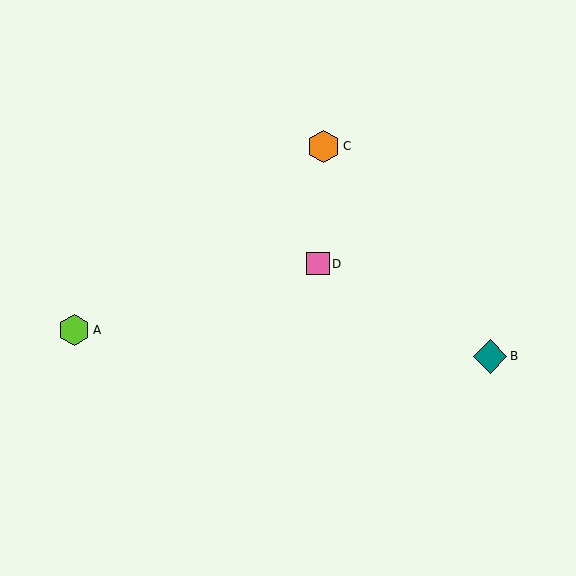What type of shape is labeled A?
Shape A is a lime hexagon.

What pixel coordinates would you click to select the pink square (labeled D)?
Click at (318, 264) to select the pink square D.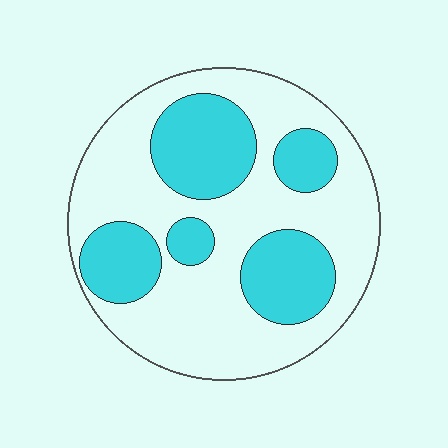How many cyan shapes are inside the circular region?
5.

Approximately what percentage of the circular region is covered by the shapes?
Approximately 35%.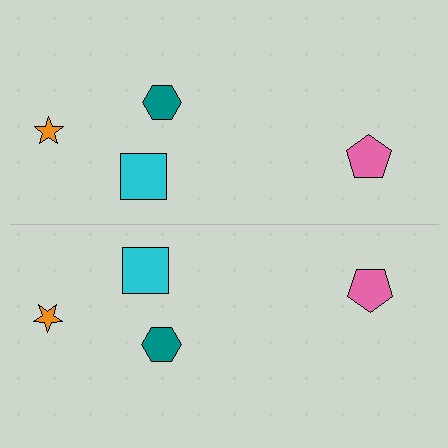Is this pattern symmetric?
Yes, this pattern has bilateral (reflection) symmetry.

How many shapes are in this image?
There are 8 shapes in this image.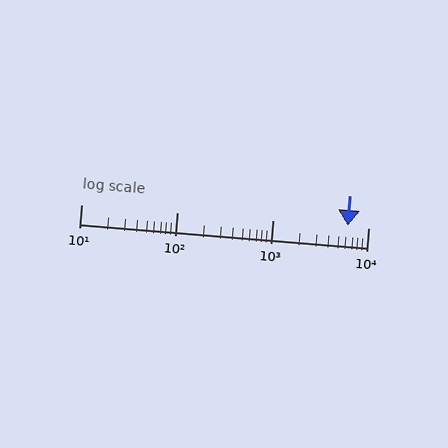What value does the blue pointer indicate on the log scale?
The pointer indicates approximately 6100.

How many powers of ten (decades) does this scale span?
The scale spans 3 decades, from 10 to 10000.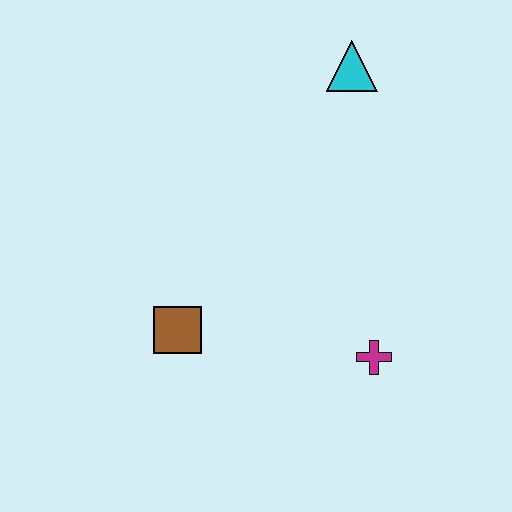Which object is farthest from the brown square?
The cyan triangle is farthest from the brown square.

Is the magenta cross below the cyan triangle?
Yes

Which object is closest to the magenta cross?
The brown square is closest to the magenta cross.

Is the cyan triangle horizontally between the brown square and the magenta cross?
Yes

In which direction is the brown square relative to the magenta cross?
The brown square is to the left of the magenta cross.